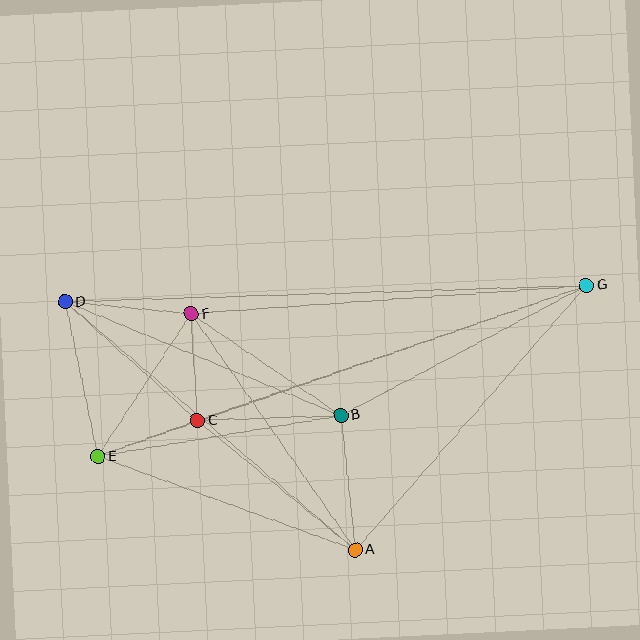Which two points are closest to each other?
Points C and E are closest to each other.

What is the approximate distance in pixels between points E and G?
The distance between E and G is approximately 518 pixels.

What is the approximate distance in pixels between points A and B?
The distance between A and B is approximately 136 pixels.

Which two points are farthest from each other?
Points D and G are farthest from each other.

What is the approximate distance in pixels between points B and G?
The distance between B and G is approximately 278 pixels.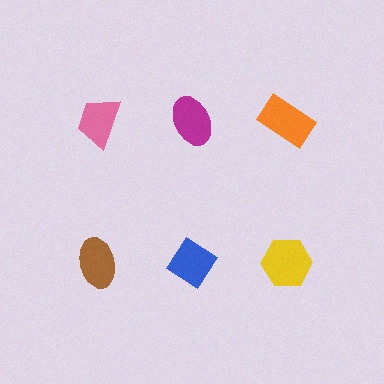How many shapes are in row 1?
3 shapes.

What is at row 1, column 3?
An orange rectangle.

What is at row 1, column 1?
A pink trapezoid.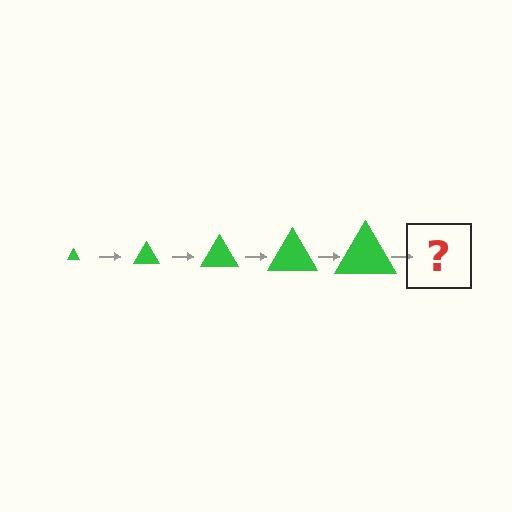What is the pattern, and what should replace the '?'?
The pattern is that the triangle gets progressively larger each step. The '?' should be a green triangle, larger than the previous one.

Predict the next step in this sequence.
The next step is a green triangle, larger than the previous one.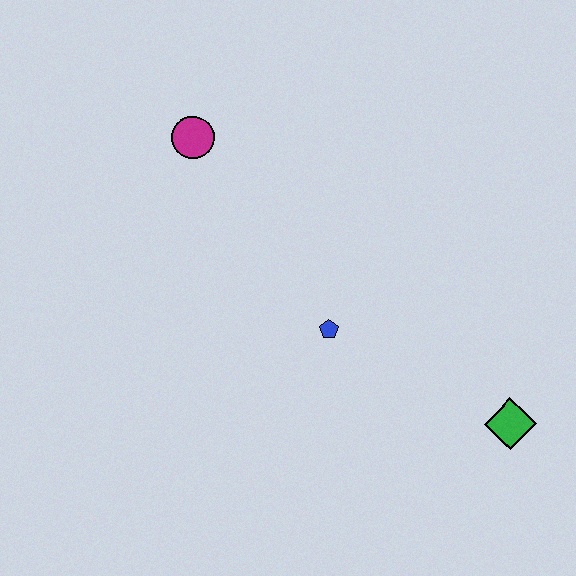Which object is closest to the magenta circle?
The blue pentagon is closest to the magenta circle.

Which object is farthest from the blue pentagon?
The magenta circle is farthest from the blue pentagon.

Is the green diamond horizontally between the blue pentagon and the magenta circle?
No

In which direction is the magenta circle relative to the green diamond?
The magenta circle is to the left of the green diamond.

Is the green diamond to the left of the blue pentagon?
No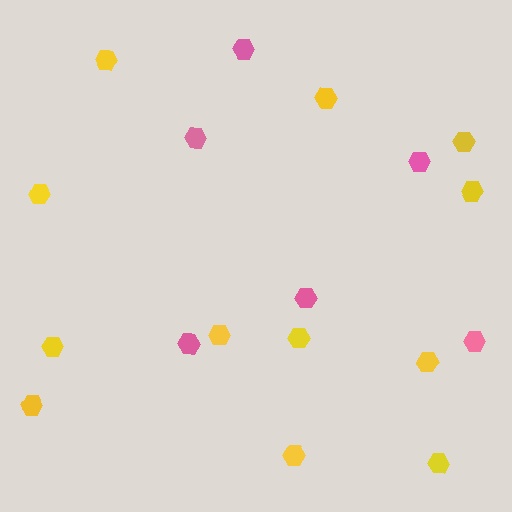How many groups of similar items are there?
There are 2 groups: one group of pink hexagons (6) and one group of yellow hexagons (12).